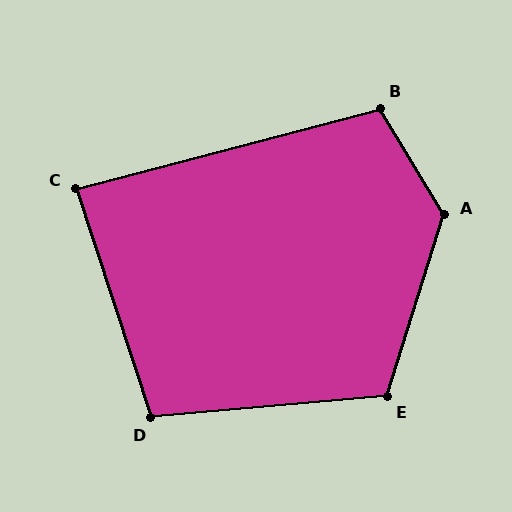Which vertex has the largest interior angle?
A, at approximately 132 degrees.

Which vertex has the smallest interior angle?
C, at approximately 86 degrees.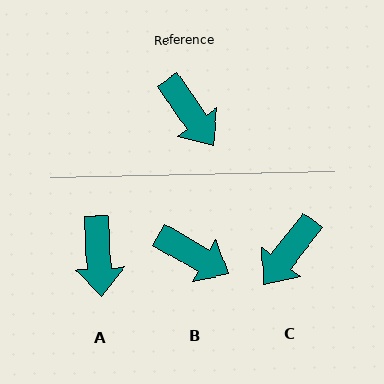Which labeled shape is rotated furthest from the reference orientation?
C, about 72 degrees away.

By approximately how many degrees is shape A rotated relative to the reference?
Approximately 32 degrees clockwise.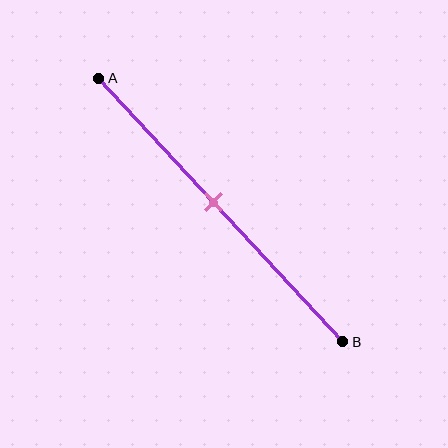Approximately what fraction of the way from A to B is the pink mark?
The pink mark is approximately 45% of the way from A to B.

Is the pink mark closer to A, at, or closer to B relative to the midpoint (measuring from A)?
The pink mark is approximately at the midpoint of segment AB.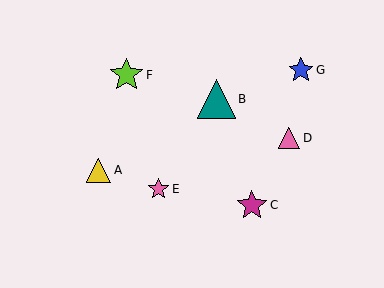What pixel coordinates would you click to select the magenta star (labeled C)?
Click at (252, 205) to select the magenta star C.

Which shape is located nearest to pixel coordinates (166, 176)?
The pink star (labeled E) at (159, 189) is nearest to that location.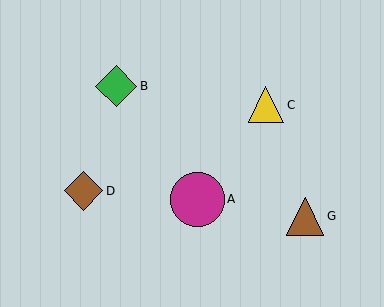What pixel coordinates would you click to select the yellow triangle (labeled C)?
Click at (266, 105) to select the yellow triangle C.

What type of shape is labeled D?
Shape D is a brown diamond.